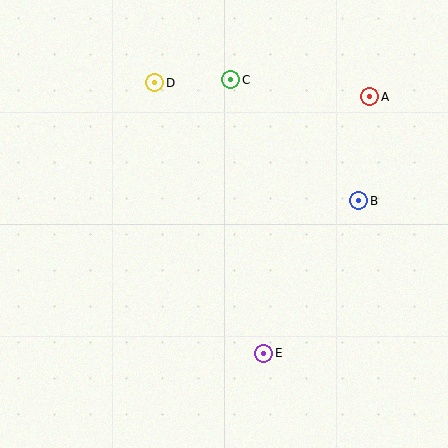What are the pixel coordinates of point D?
Point D is at (155, 83).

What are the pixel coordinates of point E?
Point E is at (264, 353).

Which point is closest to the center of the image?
Point E at (264, 353) is closest to the center.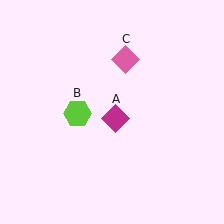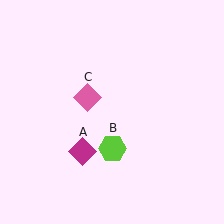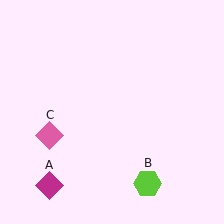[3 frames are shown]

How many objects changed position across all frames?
3 objects changed position: magenta diamond (object A), lime hexagon (object B), pink diamond (object C).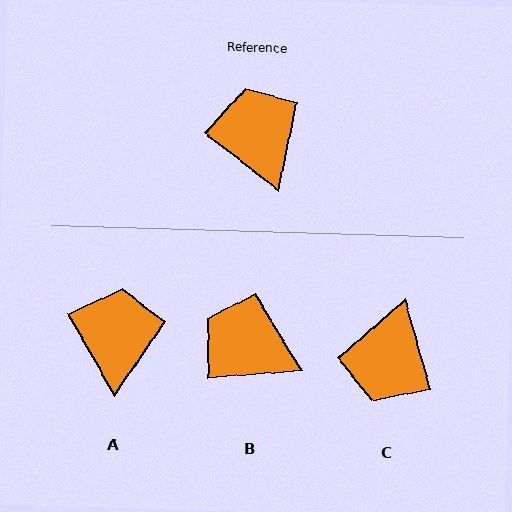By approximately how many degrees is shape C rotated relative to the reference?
Approximately 143 degrees counter-clockwise.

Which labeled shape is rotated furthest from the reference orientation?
C, about 143 degrees away.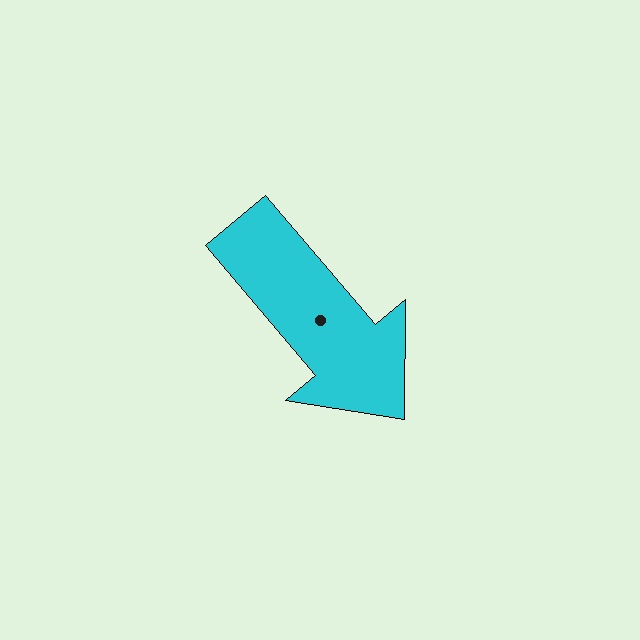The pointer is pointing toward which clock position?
Roughly 5 o'clock.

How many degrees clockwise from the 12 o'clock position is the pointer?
Approximately 140 degrees.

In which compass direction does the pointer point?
Southeast.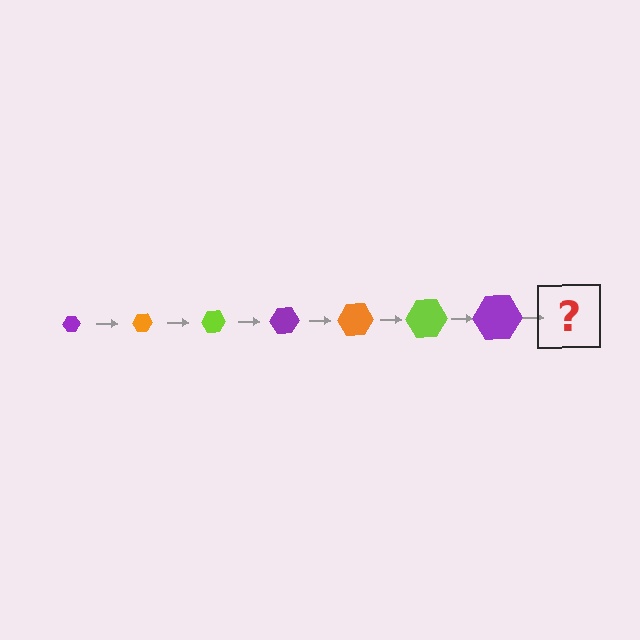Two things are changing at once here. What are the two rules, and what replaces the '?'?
The two rules are that the hexagon grows larger each step and the color cycles through purple, orange, and lime. The '?' should be an orange hexagon, larger than the previous one.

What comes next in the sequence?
The next element should be an orange hexagon, larger than the previous one.